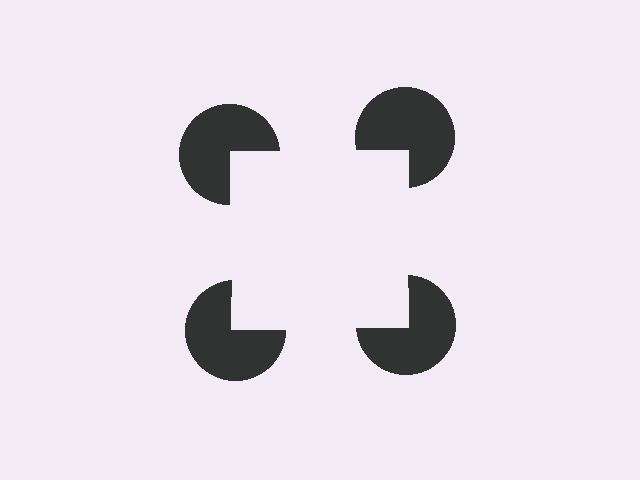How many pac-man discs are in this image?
There are 4 — one at each vertex of the illusory square.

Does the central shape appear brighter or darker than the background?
It typically appears slightly brighter than the background, even though no actual brightness change is drawn.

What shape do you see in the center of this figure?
An illusory square — its edges are inferred from the aligned wedge cuts in the pac-man discs, not physically drawn.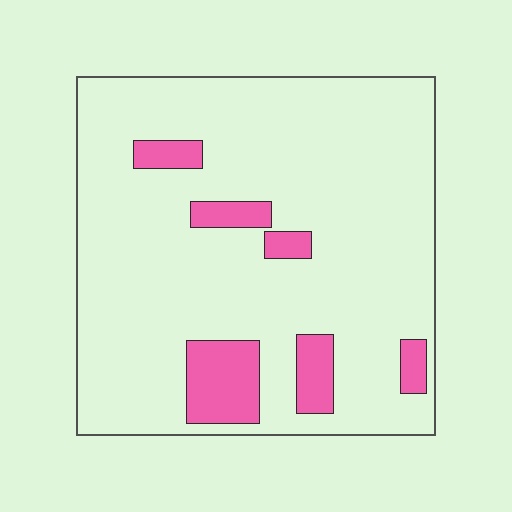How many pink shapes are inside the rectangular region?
6.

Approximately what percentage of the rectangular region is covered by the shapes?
Approximately 15%.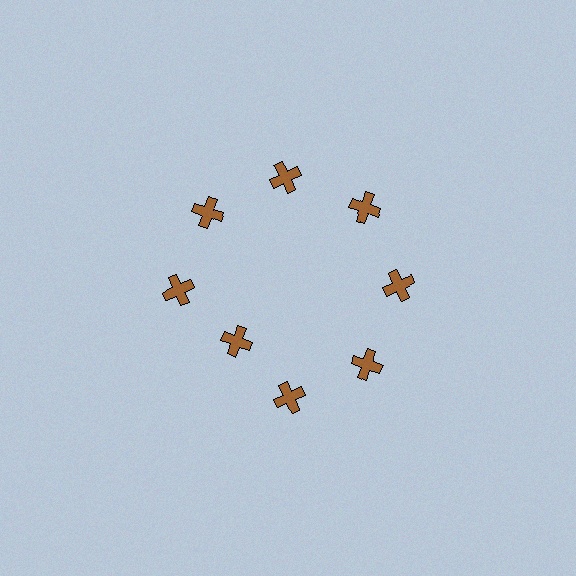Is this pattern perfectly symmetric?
No. The 8 brown crosses are arranged in a ring, but one element near the 8 o'clock position is pulled inward toward the center, breaking the 8-fold rotational symmetry.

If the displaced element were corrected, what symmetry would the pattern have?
It would have 8-fold rotational symmetry — the pattern would map onto itself every 45 degrees.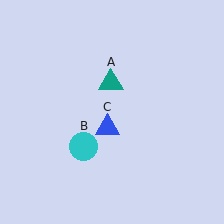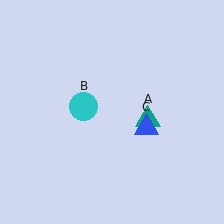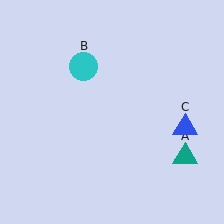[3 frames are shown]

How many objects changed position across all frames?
3 objects changed position: teal triangle (object A), cyan circle (object B), blue triangle (object C).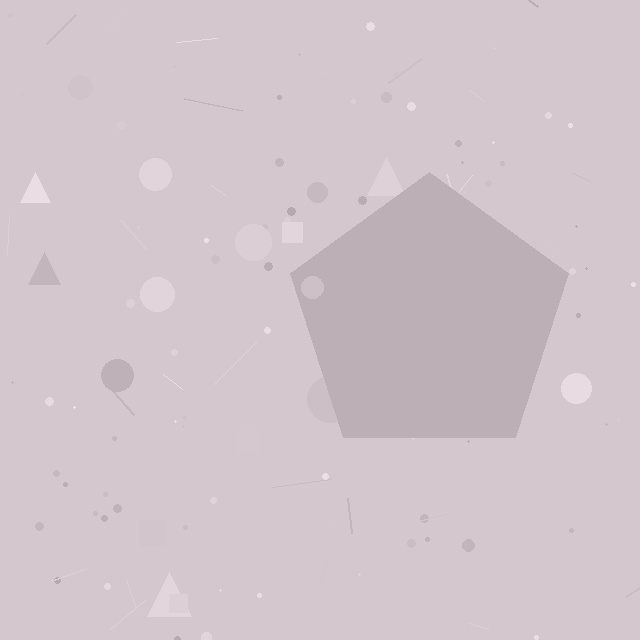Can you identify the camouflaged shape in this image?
The camouflaged shape is a pentagon.